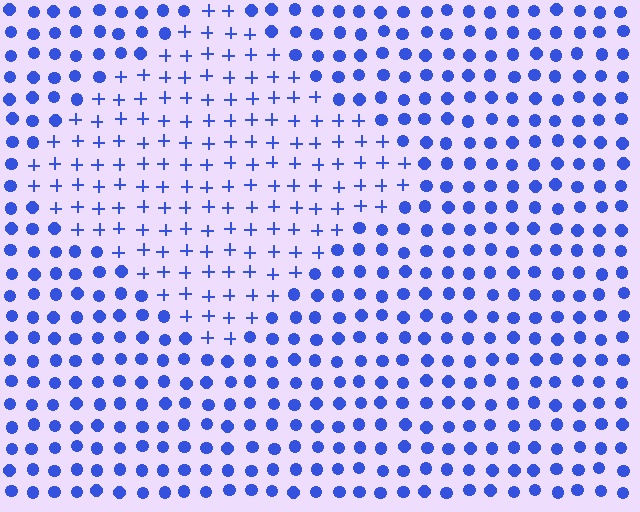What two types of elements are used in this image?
The image uses plus signs inside the diamond region and circles outside it.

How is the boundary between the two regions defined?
The boundary is defined by a change in element shape: plus signs inside vs. circles outside. All elements share the same color and spacing.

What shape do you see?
I see a diamond.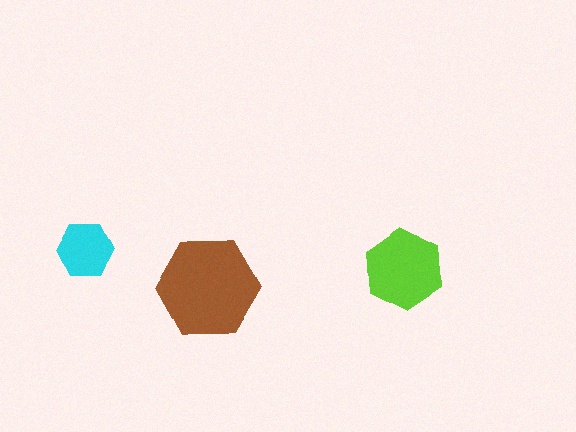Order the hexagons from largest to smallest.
the brown one, the lime one, the cyan one.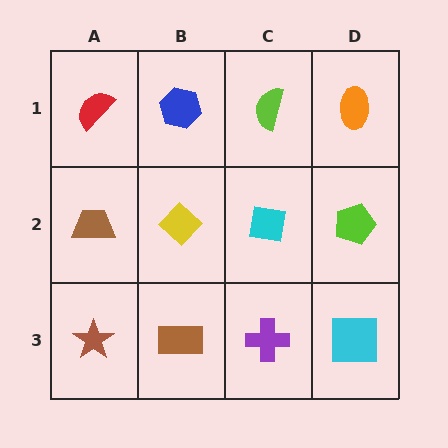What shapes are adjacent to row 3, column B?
A yellow diamond (row 2, column B), a brown star (row 3, column A), a purple cross (row 3, column C).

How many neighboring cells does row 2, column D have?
3.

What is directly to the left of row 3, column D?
A purple cross.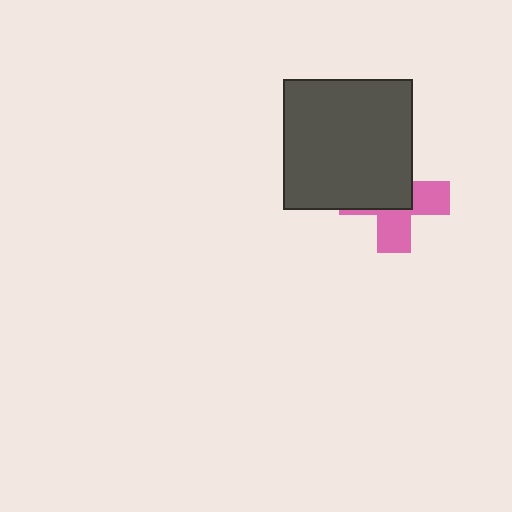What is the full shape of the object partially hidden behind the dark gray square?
The partially hidden object is a pink cross.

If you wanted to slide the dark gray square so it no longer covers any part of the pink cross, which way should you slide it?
Slide it toward the upper-left — that is the most direct way to separate the two shapes.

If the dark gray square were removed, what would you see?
You would see the complete pink cross.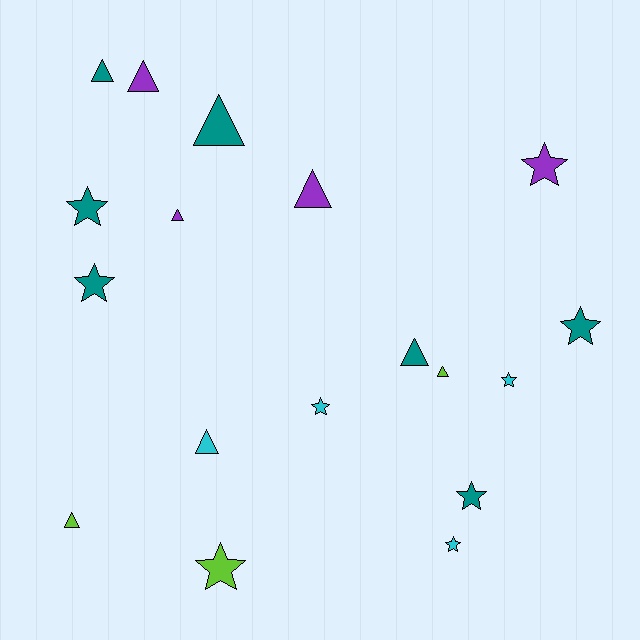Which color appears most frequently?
Teal, with 7 objects.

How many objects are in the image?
There are 18 objects.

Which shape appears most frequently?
Star, with 9 objects.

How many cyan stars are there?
There are 3 cyan stars.